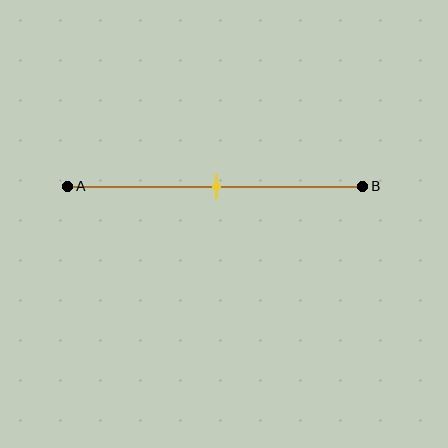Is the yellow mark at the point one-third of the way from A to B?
No, the mark is at about 50% from A, not at the 33% one-third point.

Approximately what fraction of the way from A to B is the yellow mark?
The yellow mark is approximately 50% of the way from A to B.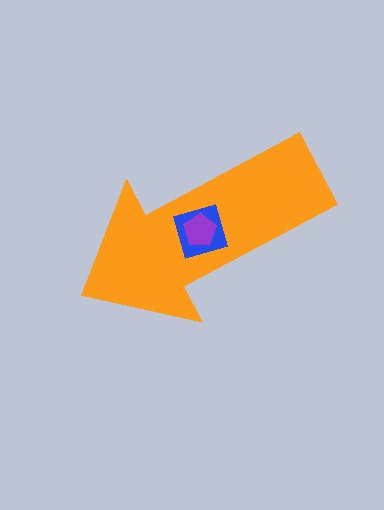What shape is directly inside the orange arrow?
The blue square.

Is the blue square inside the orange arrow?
Yes.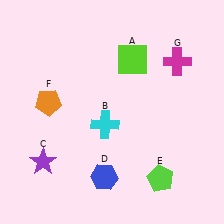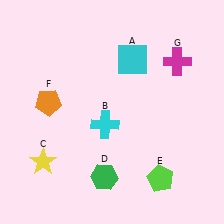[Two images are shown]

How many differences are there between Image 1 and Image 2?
There are 3 differences between the two images.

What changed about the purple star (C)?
In Image 1, C is purple. In Image 2, it changed to yellow.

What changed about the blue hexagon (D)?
In Image 1, D is blue. In Image 2, it changed to green.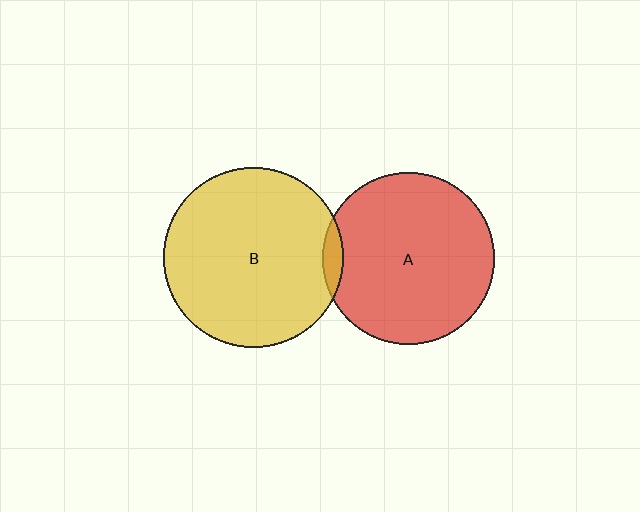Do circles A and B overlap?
Yes.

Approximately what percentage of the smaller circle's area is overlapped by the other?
Approximately 5%.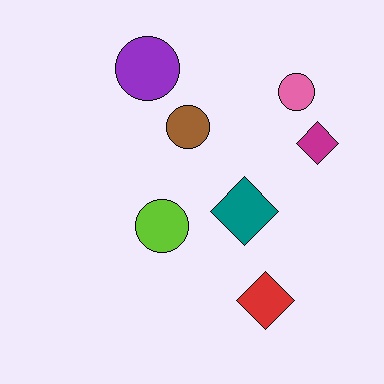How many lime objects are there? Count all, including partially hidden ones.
There is 1 lime object.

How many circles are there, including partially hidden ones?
There are 4 circles.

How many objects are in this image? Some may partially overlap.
There are 7 objects.